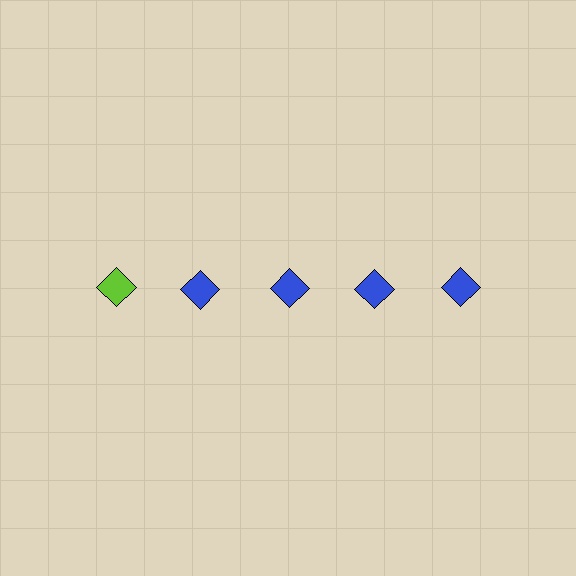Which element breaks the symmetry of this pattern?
The lime diamond in the top row, leftmost column breaks the symmetry. All other shapes are blue diamonds.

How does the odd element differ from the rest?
It has a different color: lime instead of blue.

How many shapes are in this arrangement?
There are 5 shapes arranged in a grid pattern.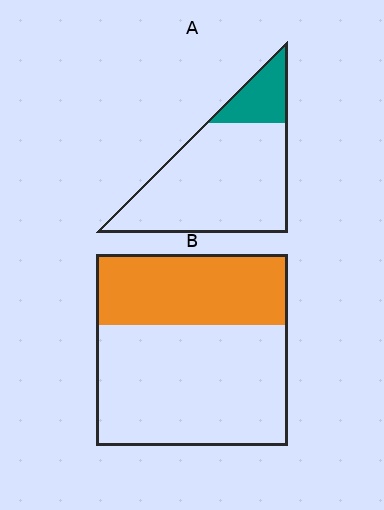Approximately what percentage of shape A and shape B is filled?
A is approximately 20% and B is approximately 35%.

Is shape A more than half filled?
No.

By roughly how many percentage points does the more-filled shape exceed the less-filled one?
By roughly 20 percentage points (B over A).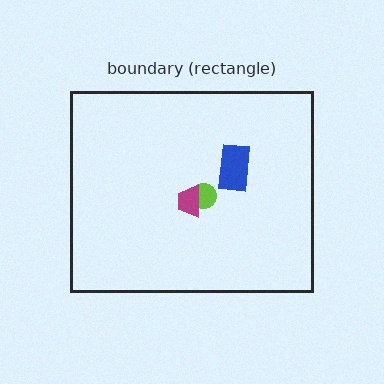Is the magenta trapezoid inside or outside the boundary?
Inside.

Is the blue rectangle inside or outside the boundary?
Inside.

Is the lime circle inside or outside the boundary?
Inside.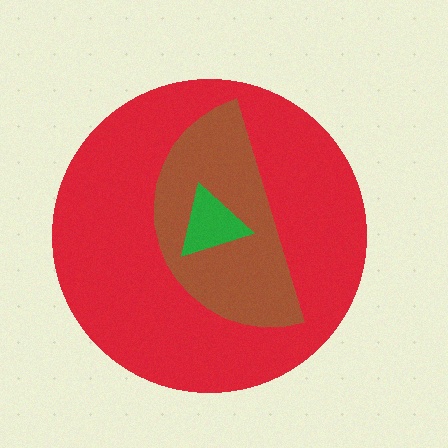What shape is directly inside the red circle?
The brown semicircle.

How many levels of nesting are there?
3.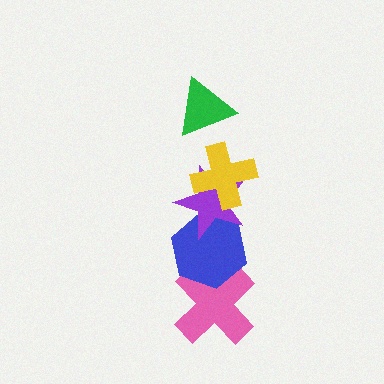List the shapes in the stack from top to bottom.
From top to bottom: the green triangle, the yellow cross, the purple star, the blue hexagon, the pink cross.